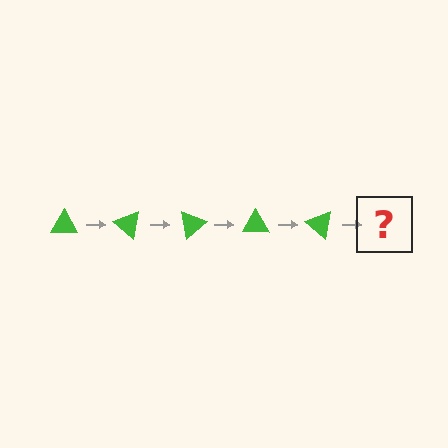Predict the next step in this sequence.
The next step is a green triangle rotated 200 degrees.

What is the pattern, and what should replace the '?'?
The pattern is that the triangle rotates 40 degrees each step. The '?' should be a green triangle rotated 200 degrees.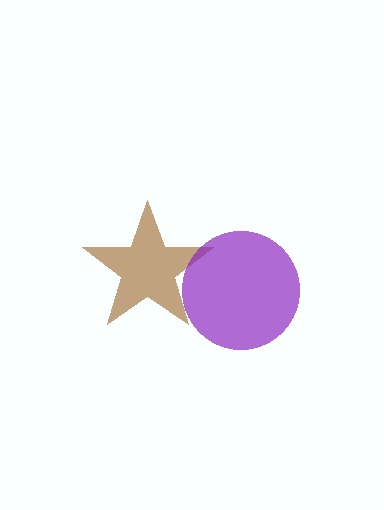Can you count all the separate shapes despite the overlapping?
Yes, there are 2 separate shapes.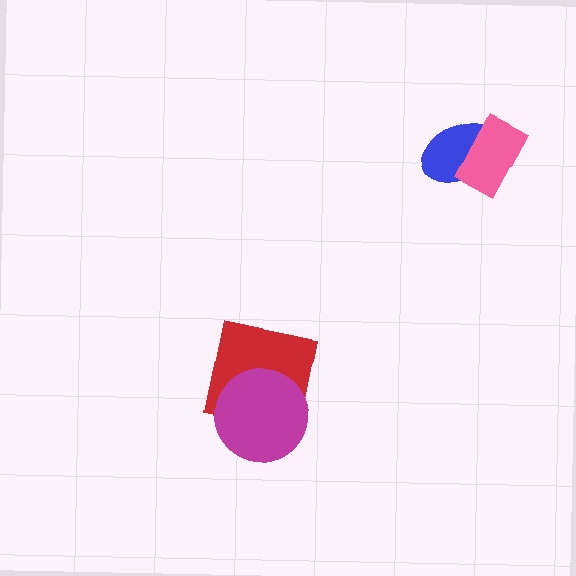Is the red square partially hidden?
Yes, it is partially covered by another shape.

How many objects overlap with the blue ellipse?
1 object overlaps with the blue ellipse.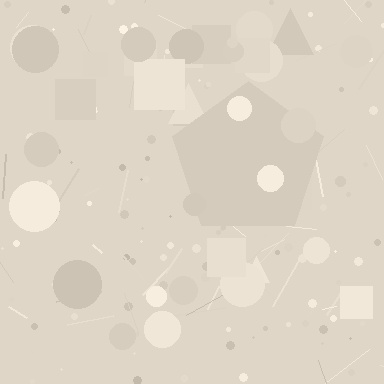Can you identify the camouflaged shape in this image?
The camouflaged shape is a pentagon.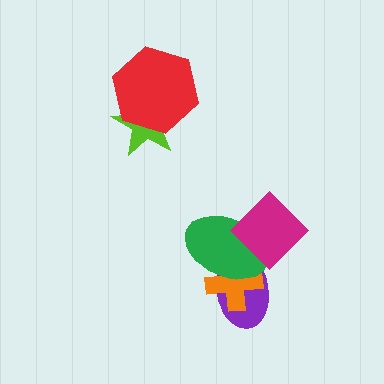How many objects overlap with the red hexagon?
1 object overlaps with the red hexagon.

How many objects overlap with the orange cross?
2 objects overlap with the orange cross.